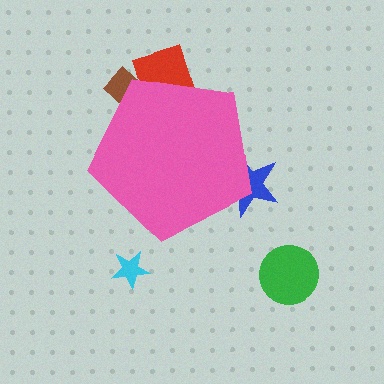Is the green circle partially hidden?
No, the green circle is fully visible.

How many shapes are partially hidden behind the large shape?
3 shapes are partially hidden.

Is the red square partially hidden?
Yes, the red square is partially hidden behind the pink pentagon.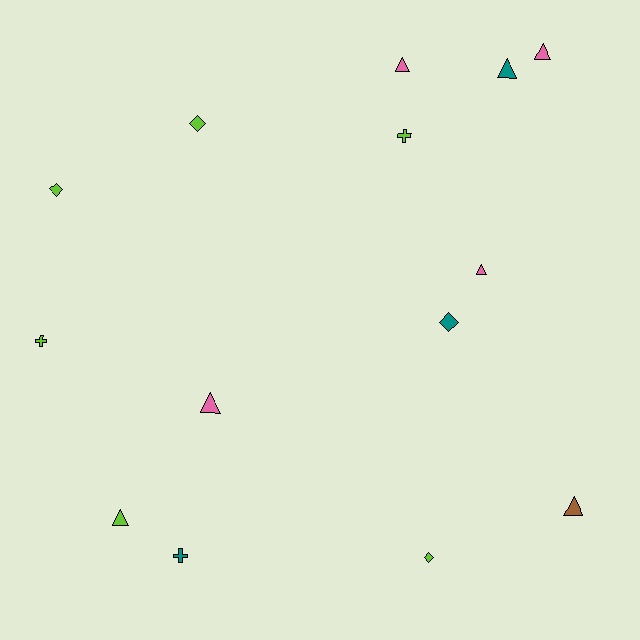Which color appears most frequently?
Lime, with 6 objects.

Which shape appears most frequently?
Triangle, with 7 objects.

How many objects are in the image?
There are 14 objects.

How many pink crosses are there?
There are no pink crosses.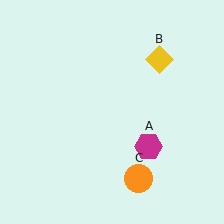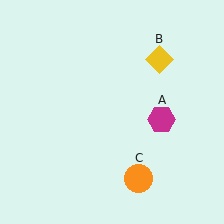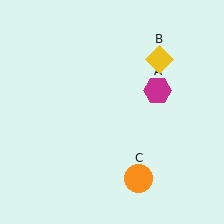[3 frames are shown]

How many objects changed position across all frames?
1 object changed position: magenta hexagon (object A).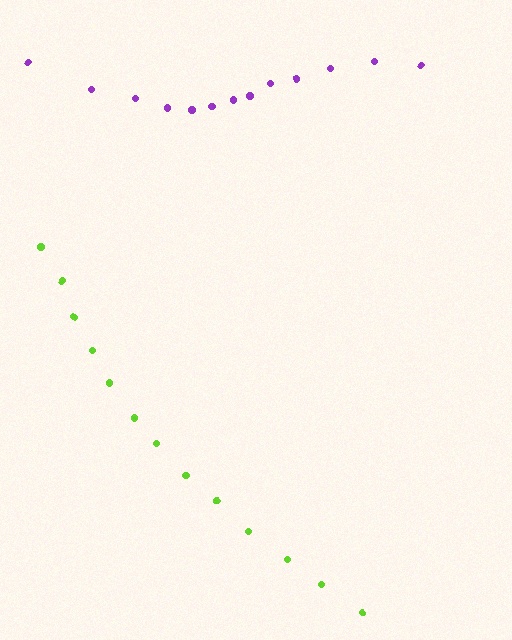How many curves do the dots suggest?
There are 2 distinct paths.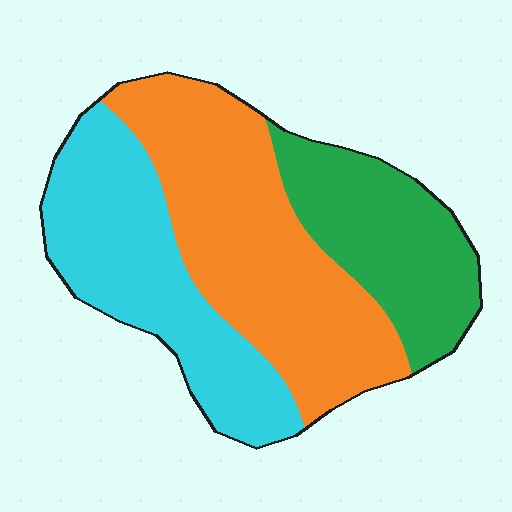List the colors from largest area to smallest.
From largest to smallest: orange, cyan, green.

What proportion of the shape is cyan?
Cyan takes up between a quarter and a half of the shape.